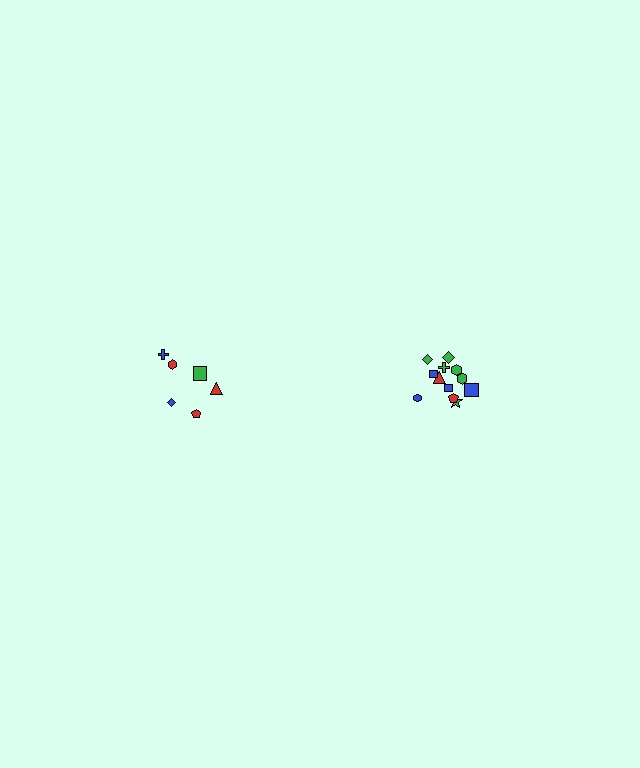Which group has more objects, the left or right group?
The right group.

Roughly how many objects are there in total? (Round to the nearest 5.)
Roughly 20 objects in total.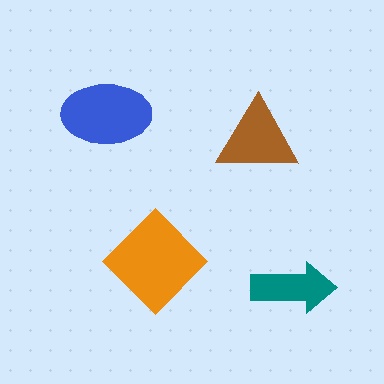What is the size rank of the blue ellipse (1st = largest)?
2nd.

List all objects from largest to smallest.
The orange diamond, the blue ellipse, the brown triangle, the teal arrow.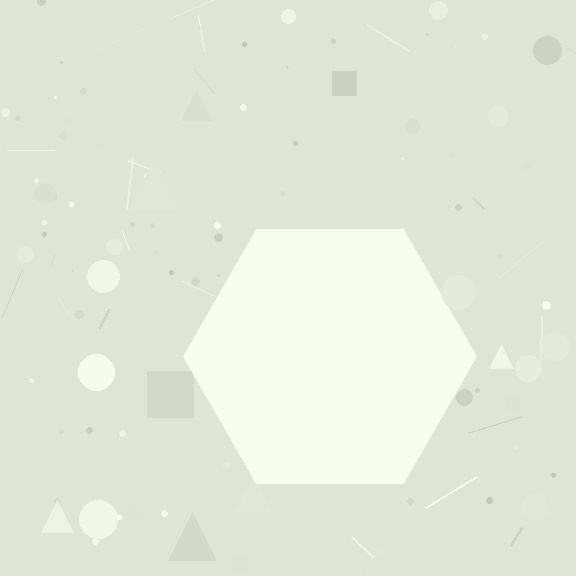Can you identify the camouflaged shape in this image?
The camouflaged shape is a hexagon.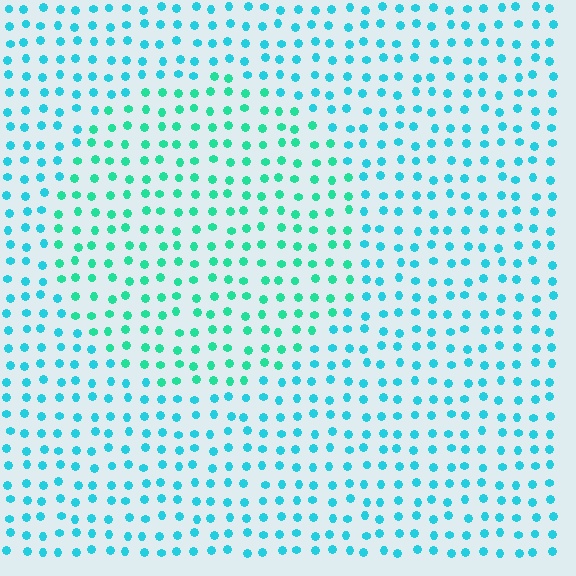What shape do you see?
I see a circle.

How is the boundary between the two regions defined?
The boundary is defined purely by a slight shift in hue (about 29 degrees). Spacing, size, and orientation are identical on both sides.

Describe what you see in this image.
The image is filled with small cyan elements in a uniform arrangement. A circle-shaped region is visible where the elements are tinted to a slightly different hue, forming a subtle color boundary.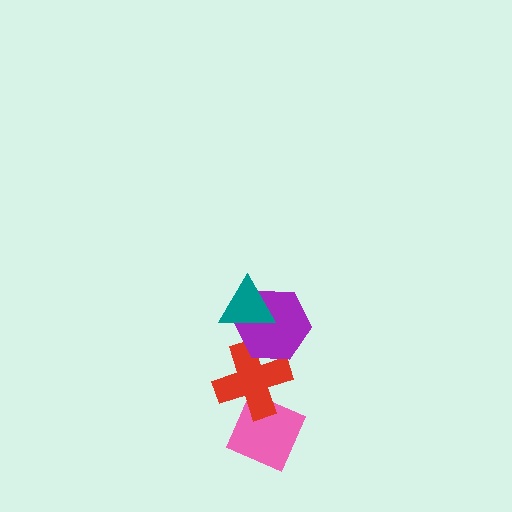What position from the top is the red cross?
The red cross is 3rd from the top.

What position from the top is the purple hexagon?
The purple hexagon is 2nd from the top.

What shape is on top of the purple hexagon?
The teal triangle is on top of the purple hexagon.